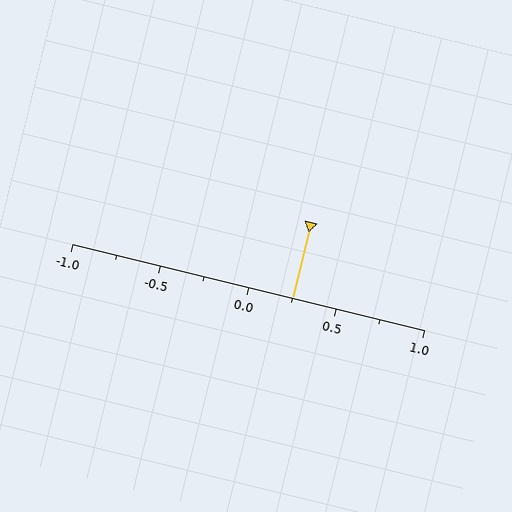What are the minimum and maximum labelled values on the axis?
The axis runs from -1.0 to 1.0.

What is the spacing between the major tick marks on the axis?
The major ticks are spaced 0.5 apart.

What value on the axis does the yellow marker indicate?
The marker indicates approximately 0.25.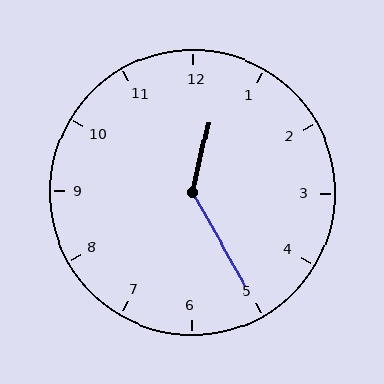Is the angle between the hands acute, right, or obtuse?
It is obtuse.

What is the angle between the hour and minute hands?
Approximately 138 degrees.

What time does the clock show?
12:25.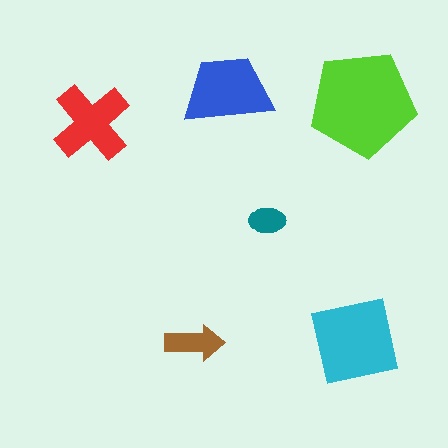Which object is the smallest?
The teal ellipse.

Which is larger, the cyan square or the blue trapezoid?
The cyan square.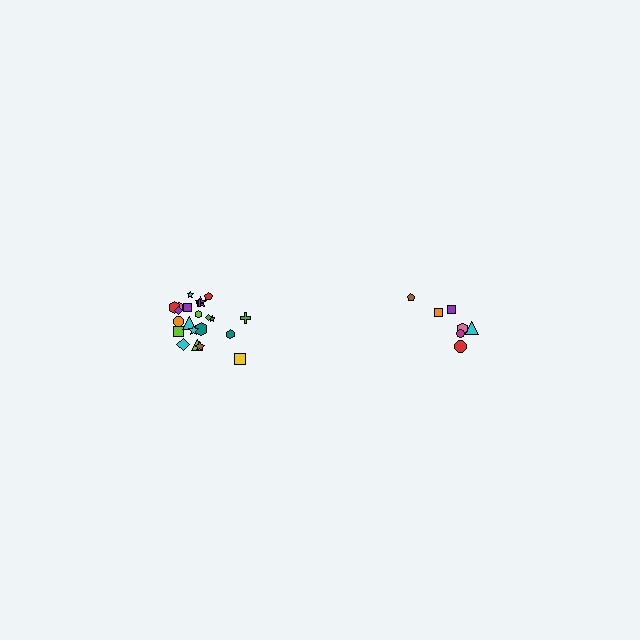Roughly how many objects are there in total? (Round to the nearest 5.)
Roughly 30 objects in total.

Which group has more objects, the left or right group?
The left group.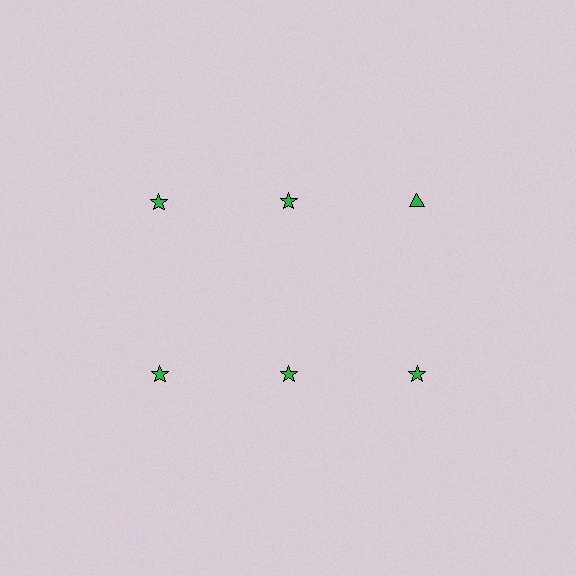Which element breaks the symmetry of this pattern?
The green triangle in the top row, center column breaks the symmetry. All other shapes are green stars.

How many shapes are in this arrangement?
There are 6 shapes arranged in a grid pattern.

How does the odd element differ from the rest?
It has a different shape: triangle instead of star.